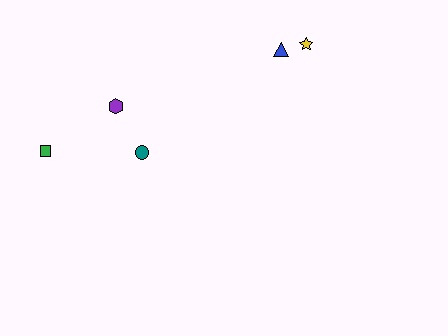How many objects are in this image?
There are 5 objects.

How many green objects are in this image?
There is 1 green object.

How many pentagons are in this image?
There are no pentagons.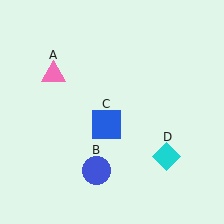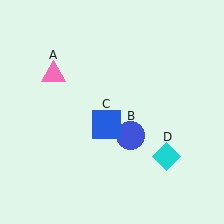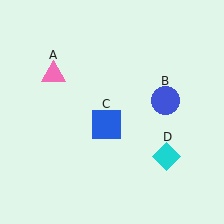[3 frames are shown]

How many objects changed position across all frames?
1 object changed position: blue circle (object B).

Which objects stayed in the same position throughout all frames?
Pink triangle (object A) and blue square (object C) and cyan diamond (object D) remained stationary.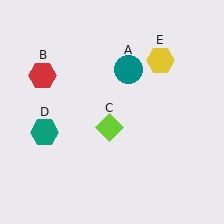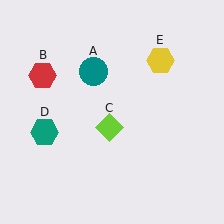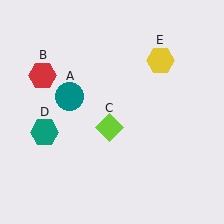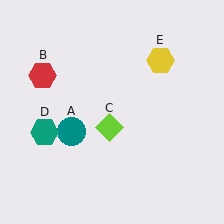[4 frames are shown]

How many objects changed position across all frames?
1 object changed position: teal circle (object A).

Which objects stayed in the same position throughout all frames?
Red hexagon (object B) and lime diamond (object C) and teal hexagon (object D) and yellow hexagon (object E) remained stationary.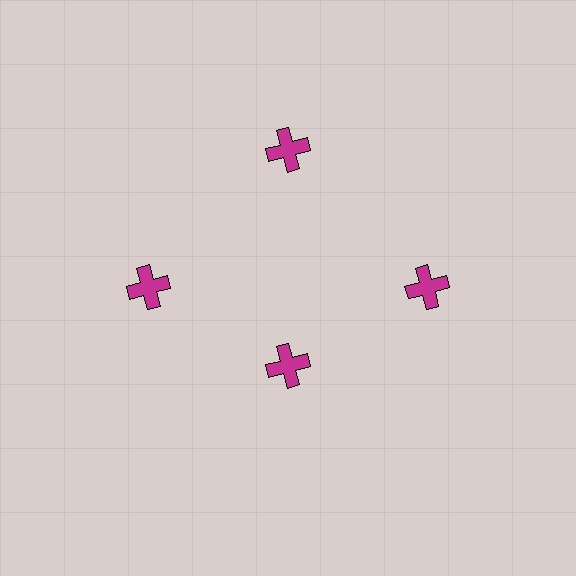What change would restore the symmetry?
The symmetry would be restored by moving it outward, back onto the ring so that all 4 crosses sit at equal angles and equal distance from the center.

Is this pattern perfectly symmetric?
No. The 4 magenta crosses are arranged in a ring, but one element near the 6 o'clock position is pulled inward toward the center, breaking the 4-fold rotational symmetry.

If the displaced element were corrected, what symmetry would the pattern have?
It would have 4-fold rotational symmetry — the pattern would map onto itself every 90 degrees.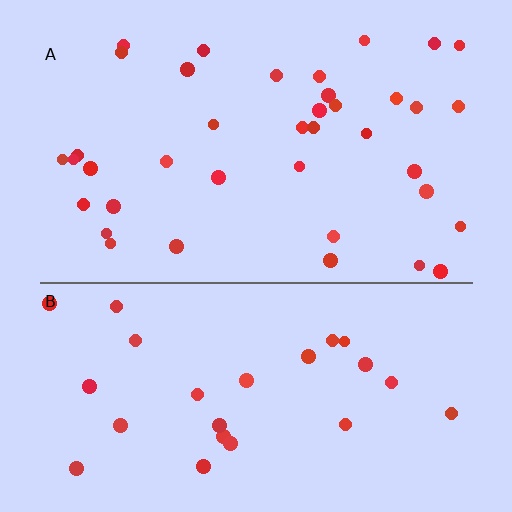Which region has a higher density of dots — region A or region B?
A (the top).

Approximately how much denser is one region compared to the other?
Approximately 1.6× — region A over region B.